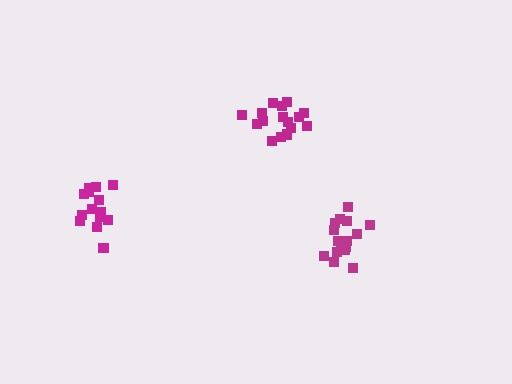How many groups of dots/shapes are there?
There are 3 groups.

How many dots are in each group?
Group 1: 16 dots, Group 2: 16 dots, Group 3: 14 dots (46 total).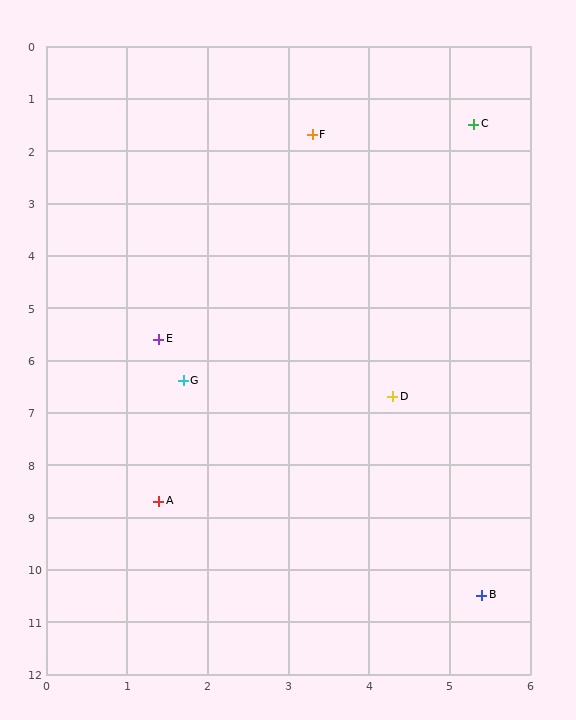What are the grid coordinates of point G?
Point G is at approximately (1.7, 6.4).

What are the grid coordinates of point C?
Point C is at approximately (5.3, 1.5).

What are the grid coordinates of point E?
Point E is at approximately (1.4, 5.6).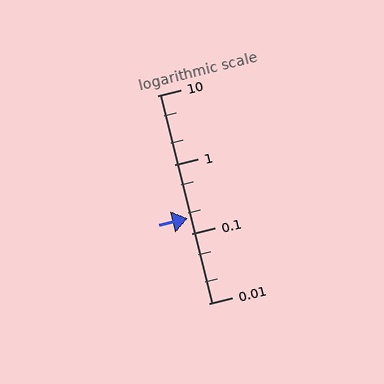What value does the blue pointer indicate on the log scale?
The pointer indicates approximately 0.17.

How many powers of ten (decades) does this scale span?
The scale spans 3 decades, from 0.01 to 10.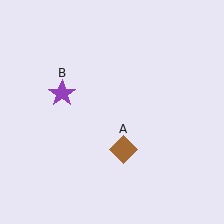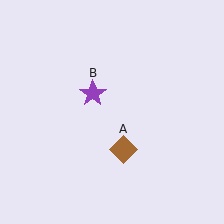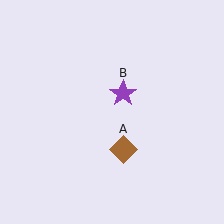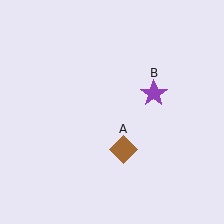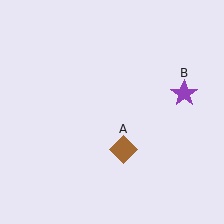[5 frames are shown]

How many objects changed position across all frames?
1 object changed position: purple star (object B).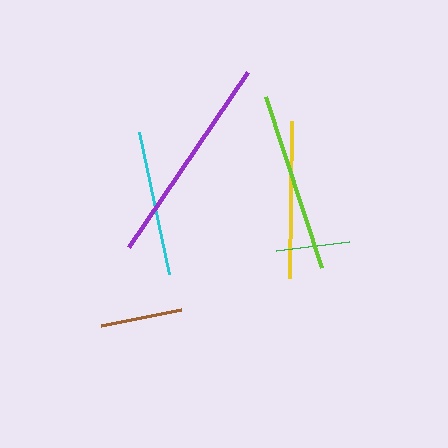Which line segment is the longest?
The purple line is the longest at approximately 211 pixels.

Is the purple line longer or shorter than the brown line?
The purple line is longer than the brown line.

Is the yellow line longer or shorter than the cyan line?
The yellow line is longer than the cyan line.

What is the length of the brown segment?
The brown segment is approximately 82 pixels long.